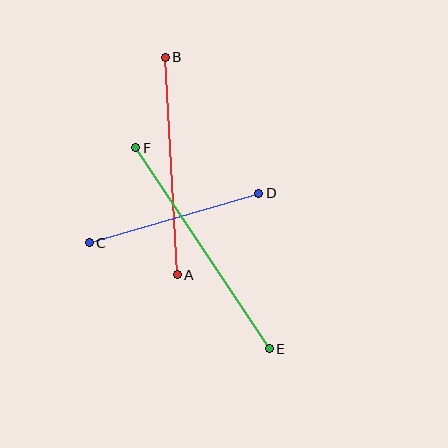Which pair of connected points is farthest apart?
Points E and F are farthest apart.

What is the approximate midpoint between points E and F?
The midpoint is at approximately (202, 248) pixels.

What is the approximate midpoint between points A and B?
The midpoint is at approximately (171, 166) pixels.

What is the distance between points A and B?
The distance is approximately 218 pixels.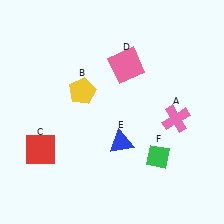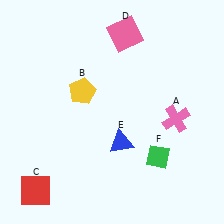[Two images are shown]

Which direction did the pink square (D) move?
The pink square (D) moved up.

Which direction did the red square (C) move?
The red square (C) moved down.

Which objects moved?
The objects that moved are: the red square (C), the pink square (D).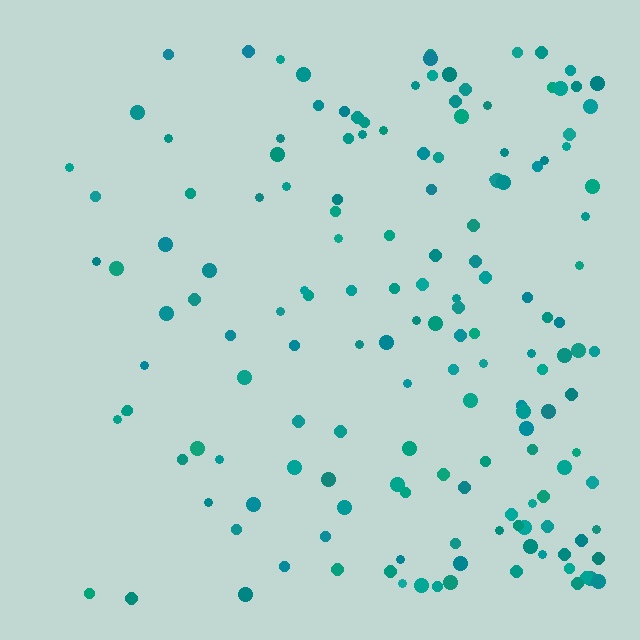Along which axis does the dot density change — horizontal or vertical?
Horizontal.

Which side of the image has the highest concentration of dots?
The right.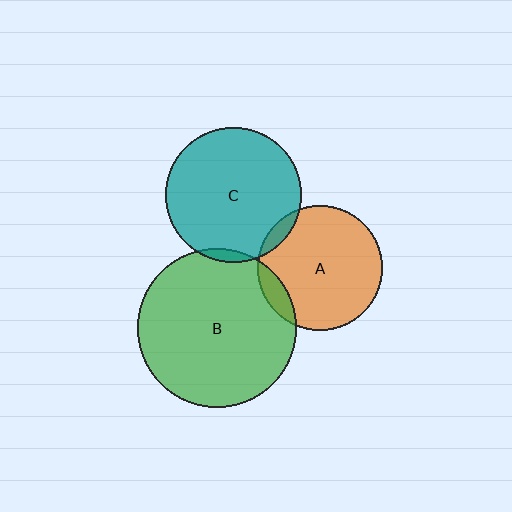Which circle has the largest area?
Circle B (green).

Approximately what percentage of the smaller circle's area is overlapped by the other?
Approximately 5%.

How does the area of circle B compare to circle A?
Approximately 1.6 times.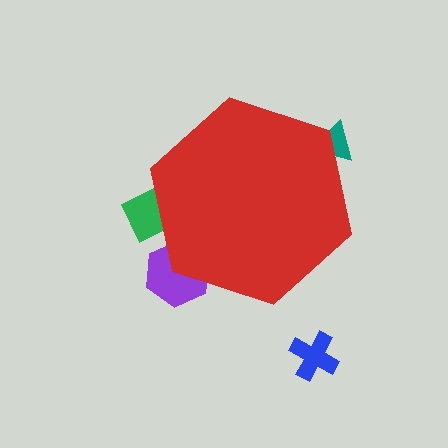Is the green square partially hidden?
Yes, the green square is partially hidden behind the red hexagon.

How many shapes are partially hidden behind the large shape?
3 shapes are partially hidden.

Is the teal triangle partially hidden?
Yes, the teal triangle is partially hidden behind the red hexagon.